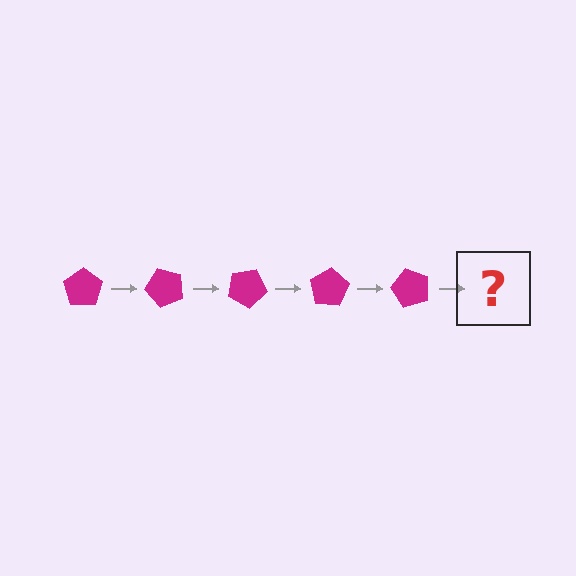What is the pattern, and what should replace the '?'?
The pattern is that the pentagon rotates 50 degrees each step. The '?' should be a magenta pentagon rotated 250 degrees.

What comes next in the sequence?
The next element should be a magenta pentagon rotated 250 degrees.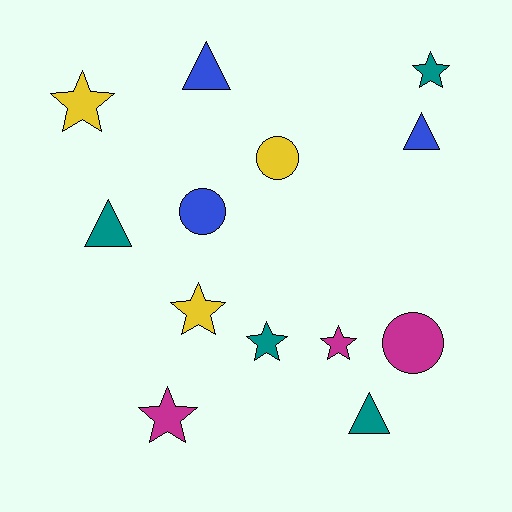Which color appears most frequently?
Teal, with 4 objects.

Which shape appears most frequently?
Star, with 6 objects.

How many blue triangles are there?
There are 2 blue triangles.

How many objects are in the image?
There are 13 objects.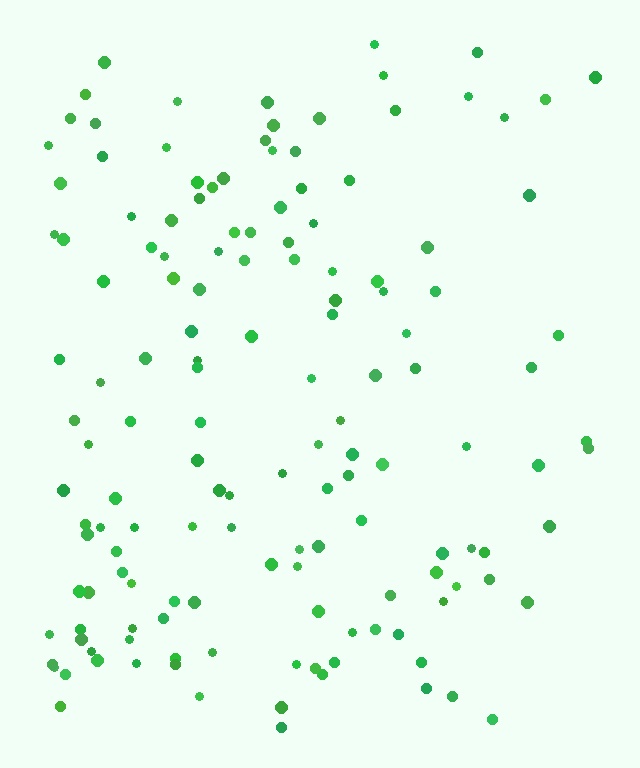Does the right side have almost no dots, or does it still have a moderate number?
Still a moderate number, just noticeably fewer than the left.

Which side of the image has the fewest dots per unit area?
The right.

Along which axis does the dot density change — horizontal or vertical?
Horizontal.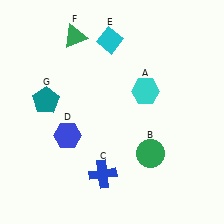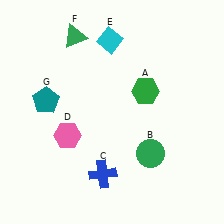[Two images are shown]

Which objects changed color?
A changed from cyan to green. D changed from blue to pink.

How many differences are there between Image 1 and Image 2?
There are 2 differences between the two images.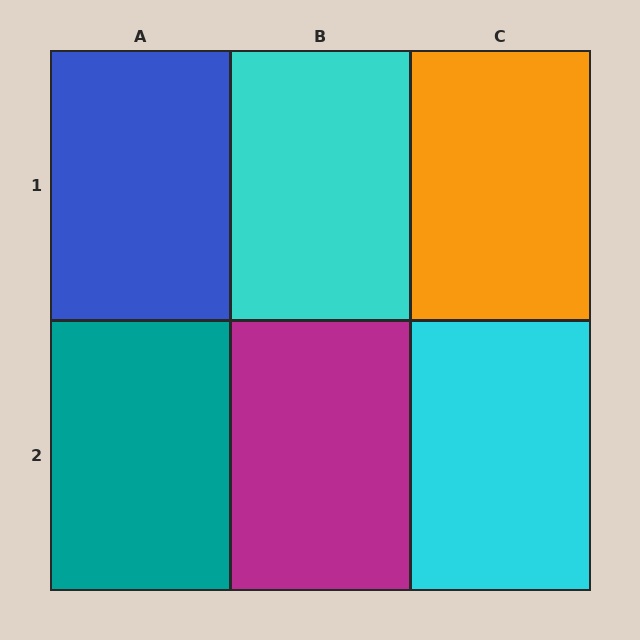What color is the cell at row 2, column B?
Magenta.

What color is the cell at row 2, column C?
Cyan.